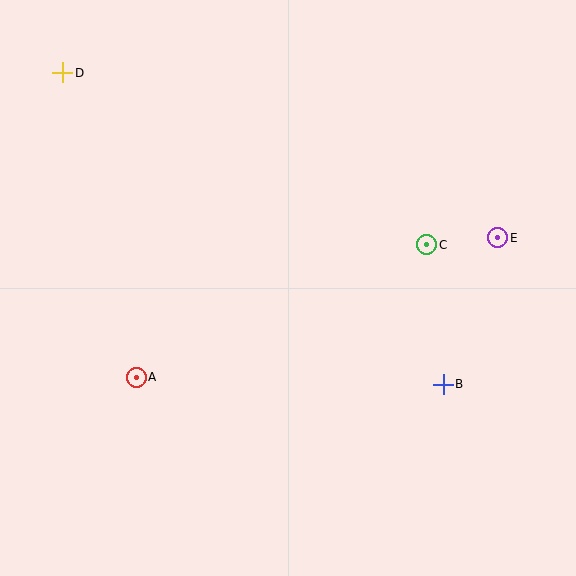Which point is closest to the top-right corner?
Point E is closest to the top-right corner.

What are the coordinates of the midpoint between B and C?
The midpoint between B and C is at (435, 314).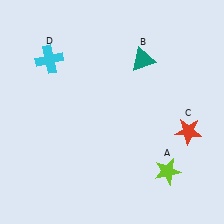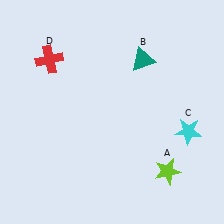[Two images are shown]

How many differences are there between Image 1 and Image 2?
There are 2 differences between the two images.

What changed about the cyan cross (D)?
In Image 1, D is cyan. In Image 2, it changed to red.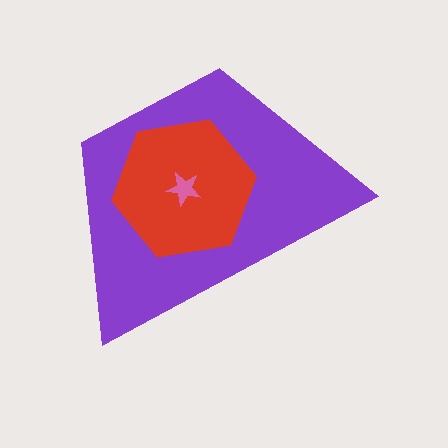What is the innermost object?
The pink star.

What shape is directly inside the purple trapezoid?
The red hexagon.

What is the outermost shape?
The purple trapezoid.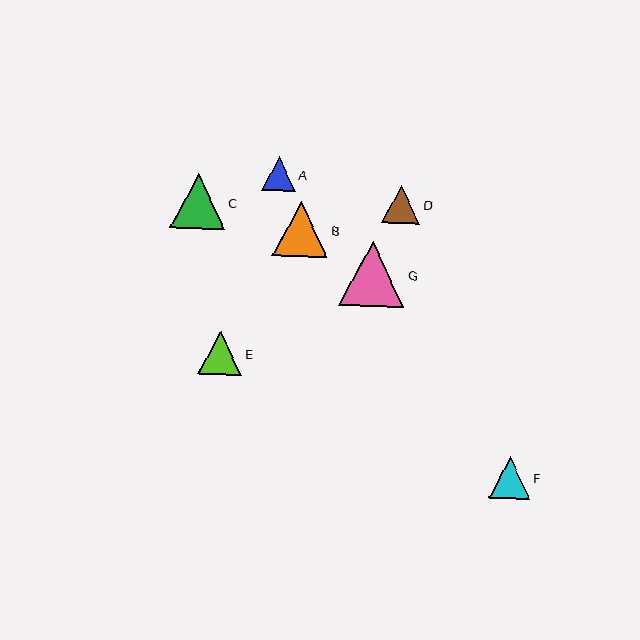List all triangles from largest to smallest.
From largest to smallest: G, C, B, E, F, D, A.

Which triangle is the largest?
Triangle G is the largest with a size of approximately 65 pixels.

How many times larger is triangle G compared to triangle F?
Triangle G is approximately 1.6 times the size of triangle F.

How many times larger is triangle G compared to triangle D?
Triangle G is approximately 1.7 times the size of triangle D.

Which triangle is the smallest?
Triangle A is the smallest with a size of approximately 34 pixels.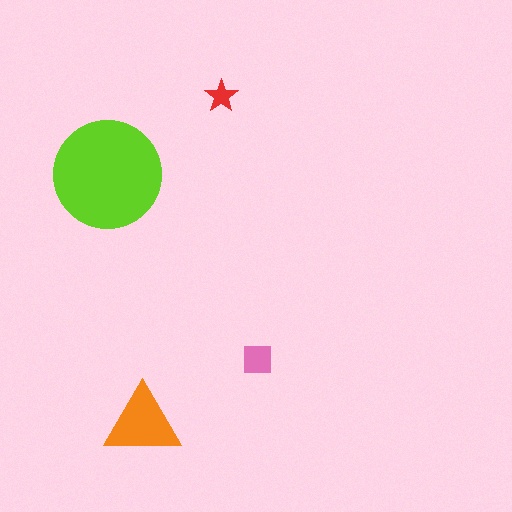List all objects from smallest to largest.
The red star, the pink square, the orange triangle, the lime circle.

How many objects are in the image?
There are 4 objects in the image.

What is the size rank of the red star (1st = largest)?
4th.